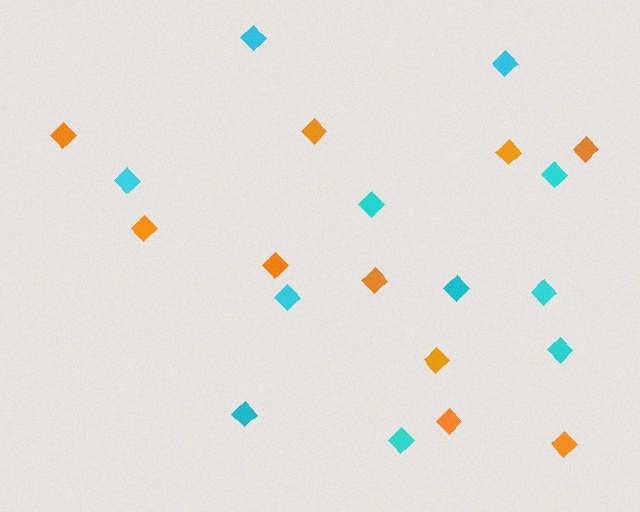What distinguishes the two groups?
There are 2 groups: one group of cyan diamonds (11) and one group of orange diamonds (10).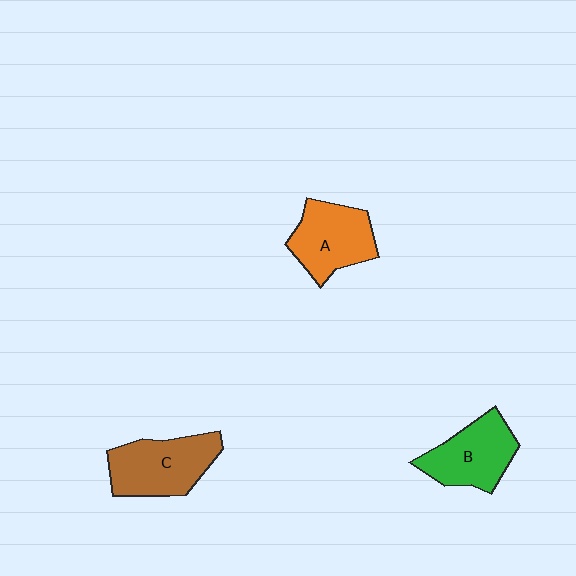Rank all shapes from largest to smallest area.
From largest to smallest: C (brown), A (orange), B (green).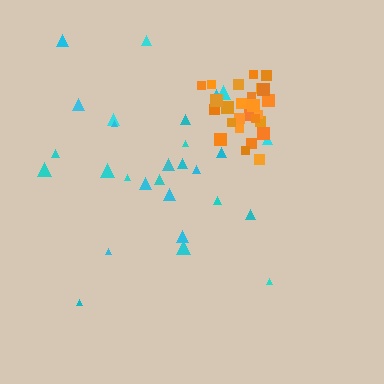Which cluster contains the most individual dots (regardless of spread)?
Cyan (29).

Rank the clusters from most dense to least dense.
orange, cyan.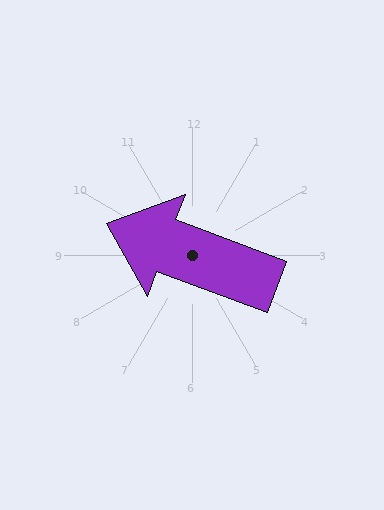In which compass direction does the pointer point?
West.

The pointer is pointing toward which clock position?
Roughly 10 o'clock.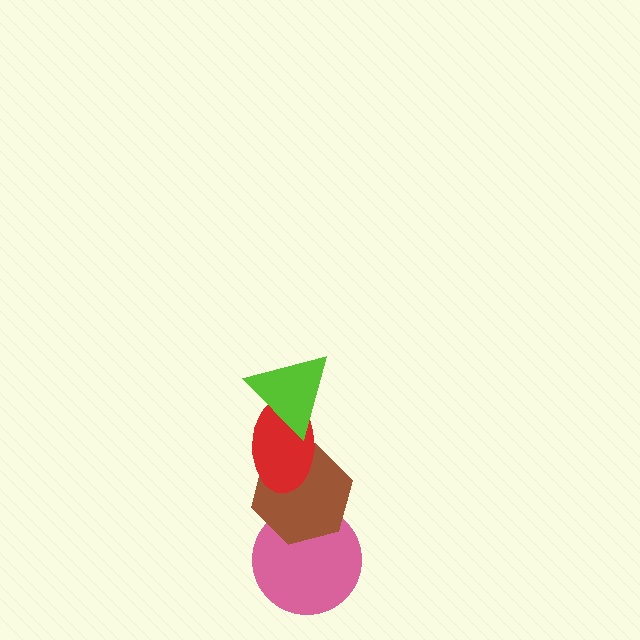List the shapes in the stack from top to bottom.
From top to bottom: the lime triangle, the red ellipse, the brown hexagon, the pink circle.